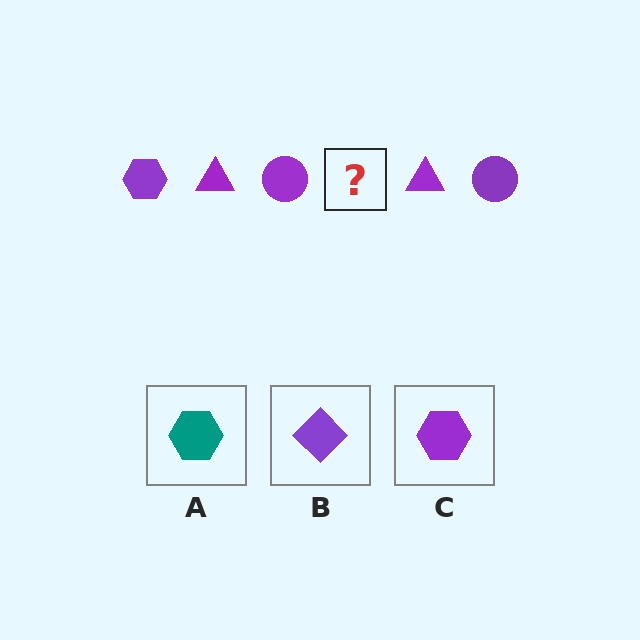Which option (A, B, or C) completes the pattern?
C.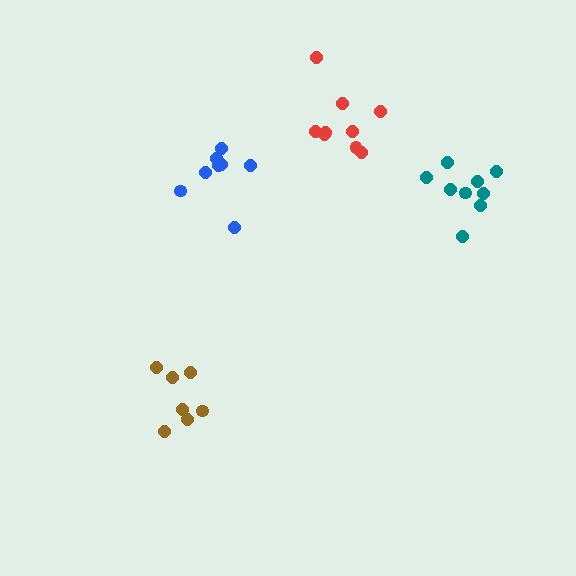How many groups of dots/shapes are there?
There are 4 groups.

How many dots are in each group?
Group 1: 9 dots, Group 2: 9 dots, Group 3: 8 dots, Group 4: 7 dots (33 total).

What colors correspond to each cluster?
The clusters are colored: red, teal, blue, brown.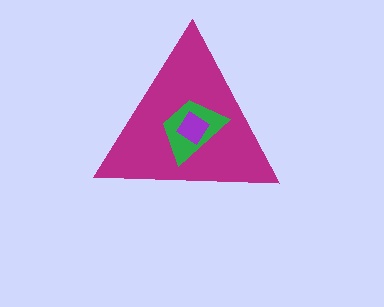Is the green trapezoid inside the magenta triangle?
Yes.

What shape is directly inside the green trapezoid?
The purple diamond.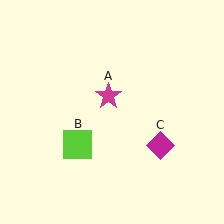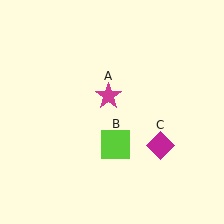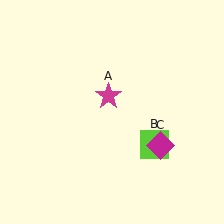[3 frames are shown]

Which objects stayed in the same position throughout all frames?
Magenta star (object A) and magenta diamond (object C) remained stationary.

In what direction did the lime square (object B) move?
The lime square (object B) moved right.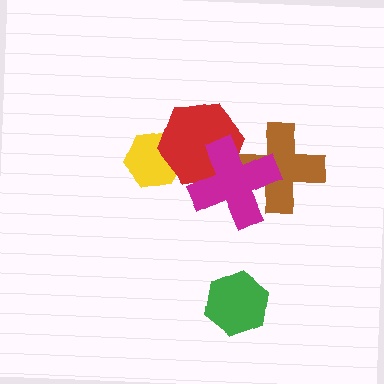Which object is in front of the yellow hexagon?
The red hexagon is in front of the yellow hexagon.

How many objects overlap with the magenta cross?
2 objects overlap with the magenta cross.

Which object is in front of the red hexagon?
The magenta cross is in front of the red hexagon.